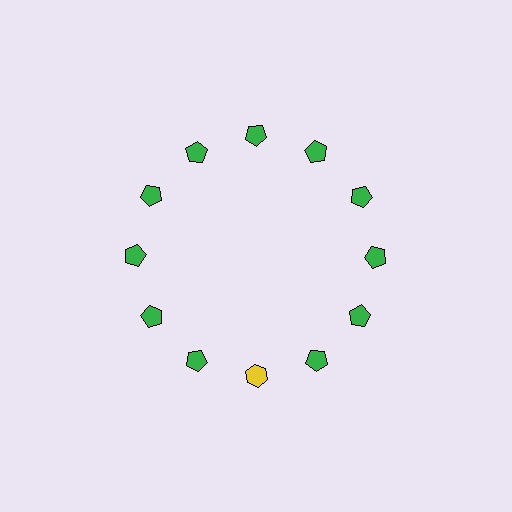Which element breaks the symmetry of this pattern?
The yellow hexagon at roughly the 6 o'clock position breaks the symmetry. All other shapes are green pentagons.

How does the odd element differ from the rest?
It differs in both color (yellow instead of green) and shape (hexagon instead of pentagon).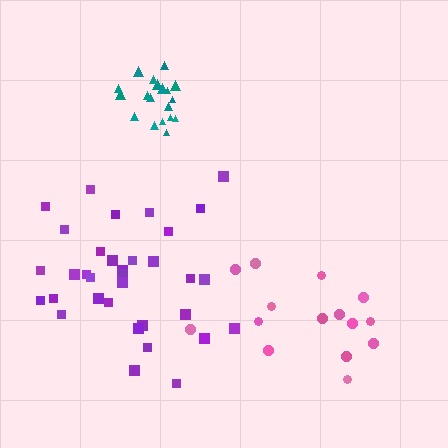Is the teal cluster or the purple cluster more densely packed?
Teal.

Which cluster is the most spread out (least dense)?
Pink.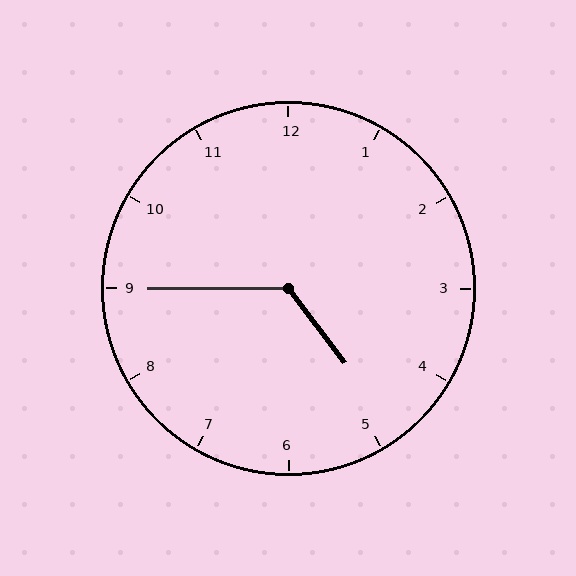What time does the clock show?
4:45.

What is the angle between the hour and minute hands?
Approximately 128 degrees.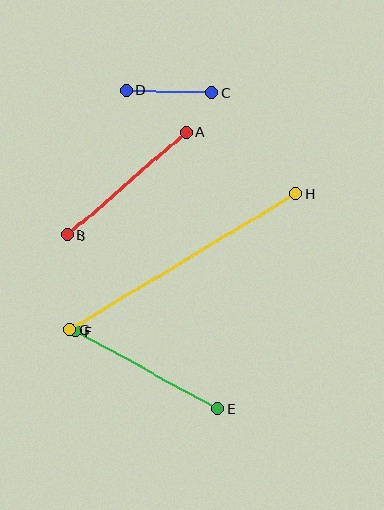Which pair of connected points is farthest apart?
Points G and H are farthest apart.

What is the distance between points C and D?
The distance is approximately 86 pixels.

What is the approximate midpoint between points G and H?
The midpoint is at approximately (183, 262) pixels.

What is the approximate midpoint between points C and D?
The midpoint is at approximately (169, 92) pixels.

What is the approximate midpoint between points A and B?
The midpoint is at approximately (127, 184) pixels.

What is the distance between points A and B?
The distance is approximately 157 pixels.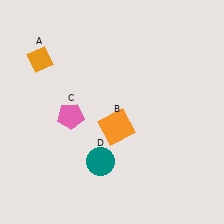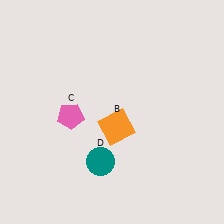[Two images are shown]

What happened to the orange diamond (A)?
The orange diamond (A) was removed in Image 2. It was in the top-left area of Image 1.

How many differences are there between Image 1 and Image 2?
There is 1 difference between the two images.